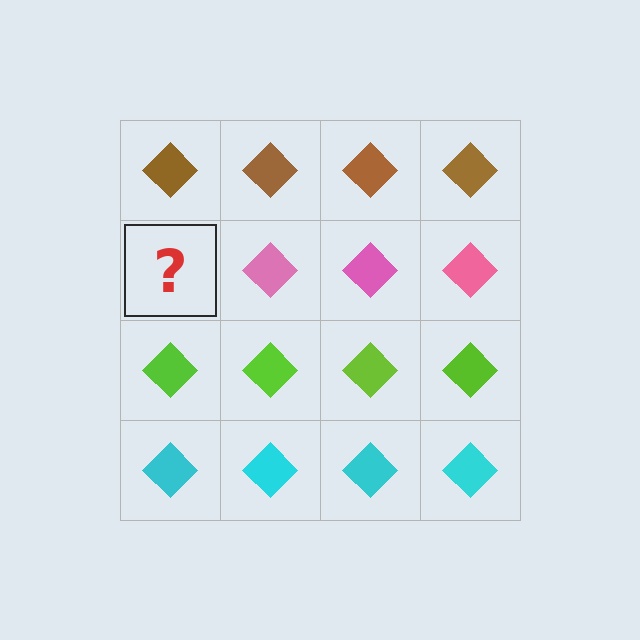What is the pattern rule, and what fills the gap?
The rule is that each row has a consistent color. The gap should be filled with a pink diamond.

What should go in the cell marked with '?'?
The missing cell should contain a pink diamond.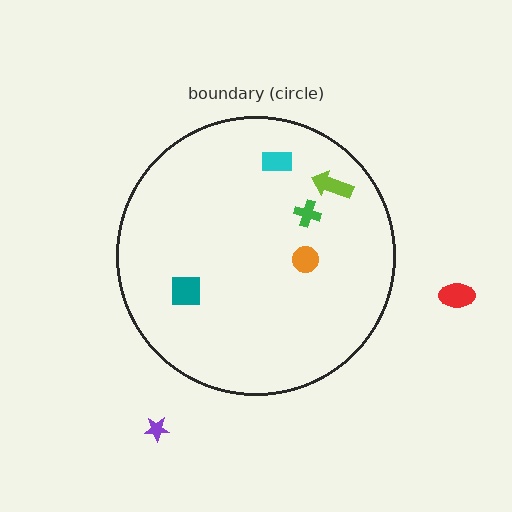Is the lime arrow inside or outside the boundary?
Inside.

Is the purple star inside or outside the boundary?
Outside.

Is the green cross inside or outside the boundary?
Inside.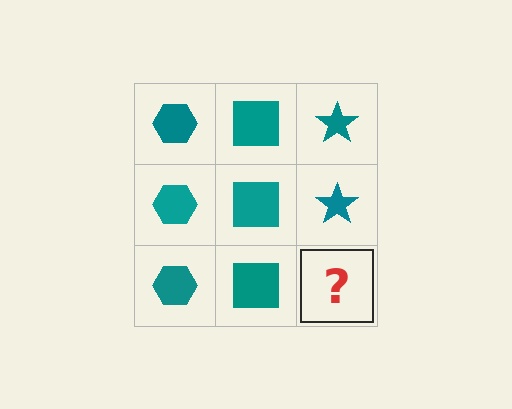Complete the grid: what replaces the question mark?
The question mark should be replaced with a teal star.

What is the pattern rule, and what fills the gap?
The rule is that each column has a consistent shape. The gap should be filled with a teal star.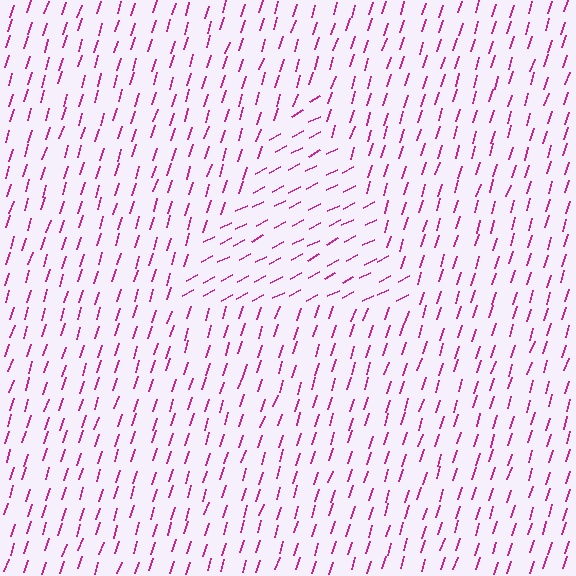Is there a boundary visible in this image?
Yes, there is a texture boundary formed by a change in line orientation.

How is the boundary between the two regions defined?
The boundary is defined purely by a change in line orientation (approximately 45 degrees difference). All lines are the same color and thickness.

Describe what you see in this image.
The image is filled with small magenta line segments. A triangle region in the image has lines oriented differently from the surrounding lines, creating a visible texture boundary.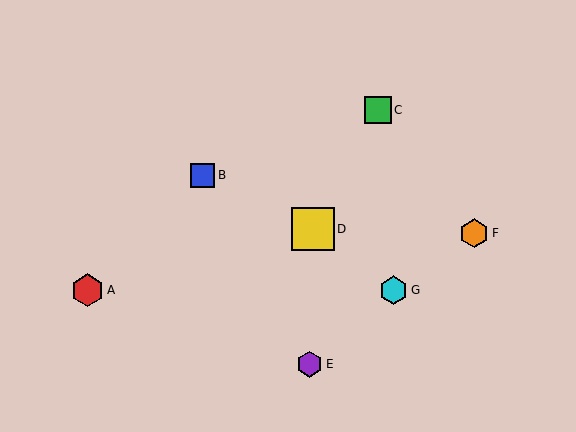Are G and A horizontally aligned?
Yes, both are at y≈290.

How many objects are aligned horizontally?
2 objects (A, G) are aligned horizontally.